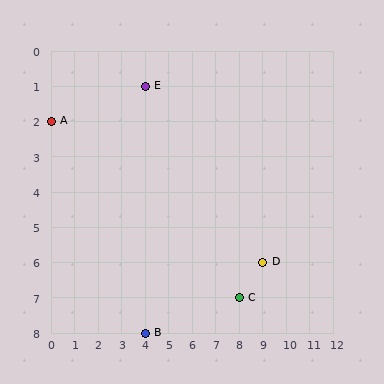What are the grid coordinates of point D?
Point D is at grid coordinates (9, 6).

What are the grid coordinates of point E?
Point E is at grid coordinates (4, 1).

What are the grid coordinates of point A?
Point A is at grid coordinates (0, 2).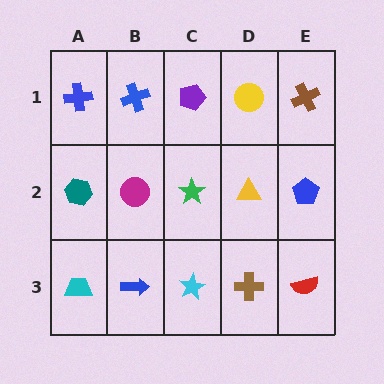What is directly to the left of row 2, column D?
A green star.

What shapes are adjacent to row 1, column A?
A teal hexagon (row 2, column A), a blue cross (row 1, column B).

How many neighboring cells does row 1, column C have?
3.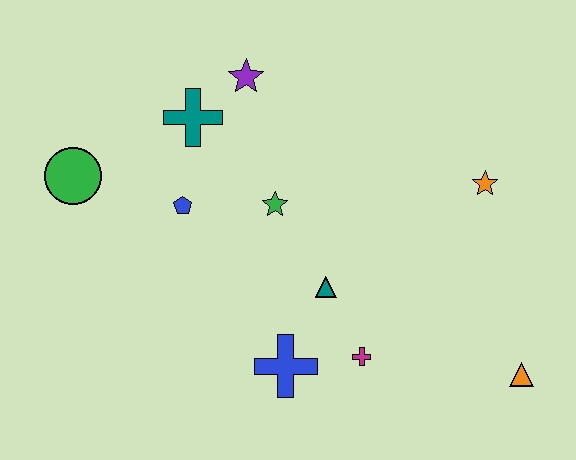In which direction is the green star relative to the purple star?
The green star is below the purple star.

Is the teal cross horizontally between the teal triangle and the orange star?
No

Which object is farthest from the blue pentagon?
The orange triangle is farthest from the blue pentagon.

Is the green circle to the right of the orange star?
No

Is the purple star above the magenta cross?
Yes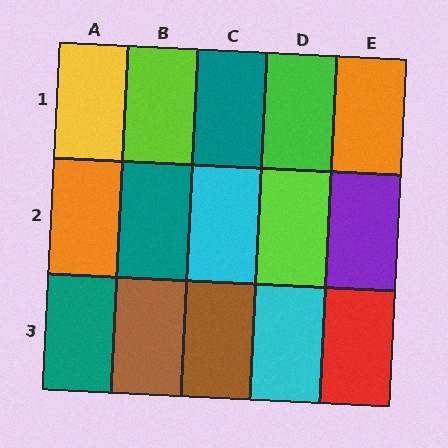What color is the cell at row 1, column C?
Teal.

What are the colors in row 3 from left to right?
Teal, brown, brown, cyan, red.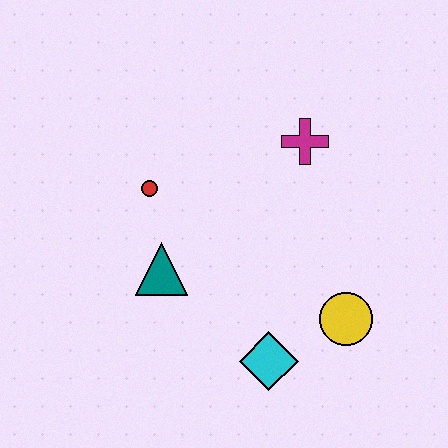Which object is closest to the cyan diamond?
The yellow circle is closest to the cyan diamond.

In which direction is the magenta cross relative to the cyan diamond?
The magenta cross is above the cyan diamond.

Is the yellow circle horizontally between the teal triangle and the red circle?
No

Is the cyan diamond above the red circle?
No